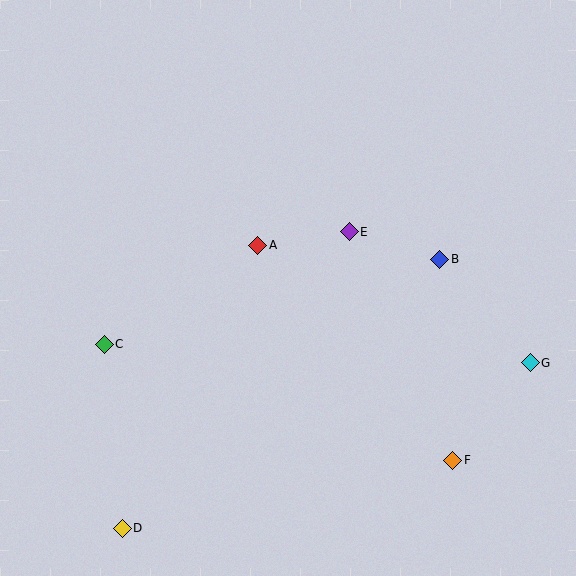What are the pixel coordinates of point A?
Point A is at (258, 245).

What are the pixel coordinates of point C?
Point C is at (104, 344).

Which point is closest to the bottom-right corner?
Point F is closest to the bottom-right corner.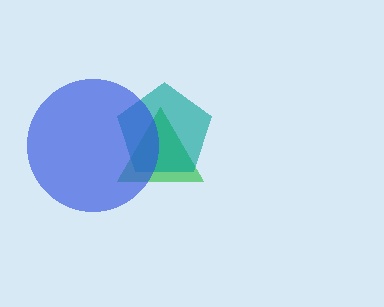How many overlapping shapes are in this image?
There are 3 overlapping shapes in the image.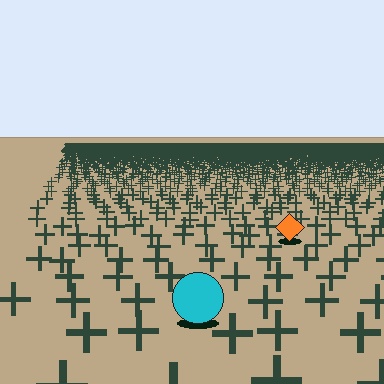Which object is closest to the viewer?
The cyan circle is closest. The texture marks near it are larger and more spread out.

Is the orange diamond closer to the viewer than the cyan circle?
No. The cyan circle is closer — you can tell from the texture gradient: the ground texture is coarser near it.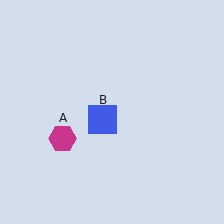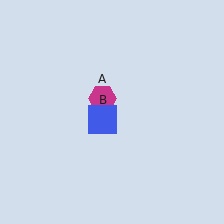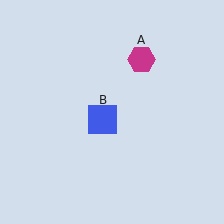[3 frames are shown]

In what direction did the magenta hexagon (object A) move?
The magenta hexagon (object A) moved up and to the right.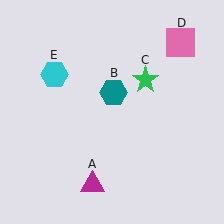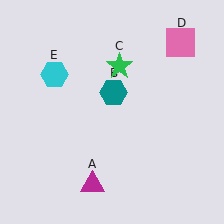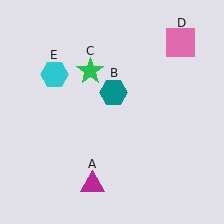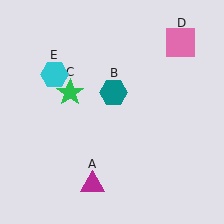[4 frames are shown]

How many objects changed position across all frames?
1 object changed position: green star (object C).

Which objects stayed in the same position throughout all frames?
Magenta triangle (object A) and teal hexagon (object B) and pink square (object D) and cyan hexagon (object E) remained stationary.